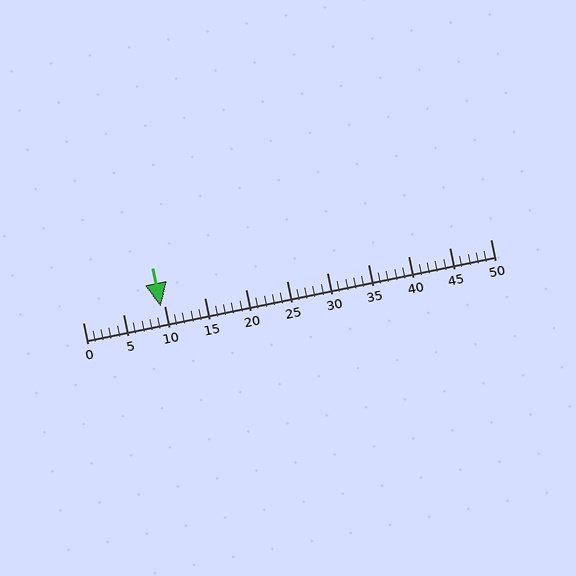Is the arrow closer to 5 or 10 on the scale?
The arrow is closer to 10.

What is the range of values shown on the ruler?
The ruler shows values from 0 to 50.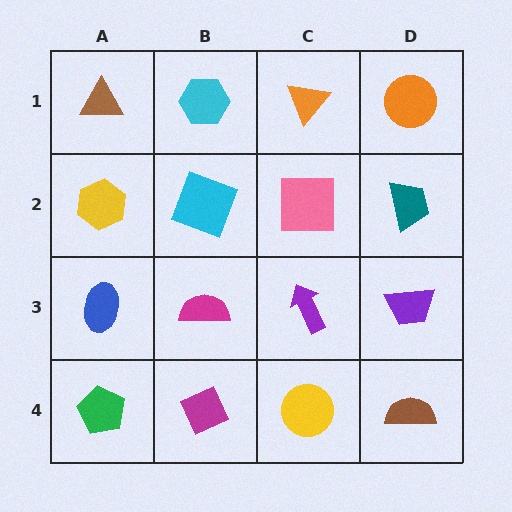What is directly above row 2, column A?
A brown triangle.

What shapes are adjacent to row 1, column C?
A pink square (row 2, column C), a cyan hexagon (row 1, column B), an orange circle (row 1, column D).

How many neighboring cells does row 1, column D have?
2.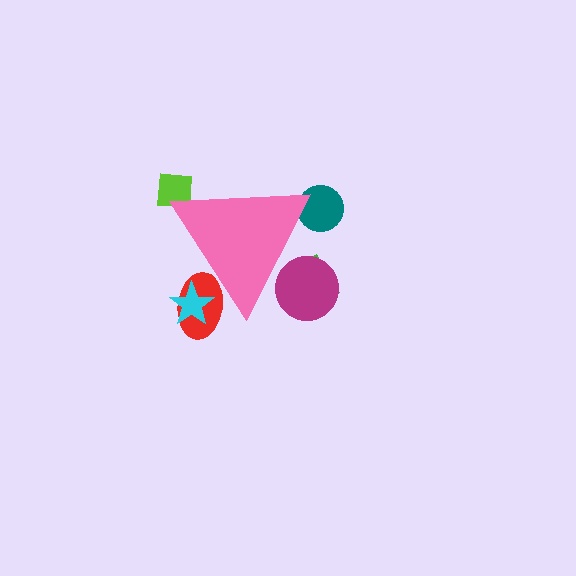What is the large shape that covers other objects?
A pink triangle.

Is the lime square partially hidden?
Yes, the lime square is partially hidden behind the pink triangle.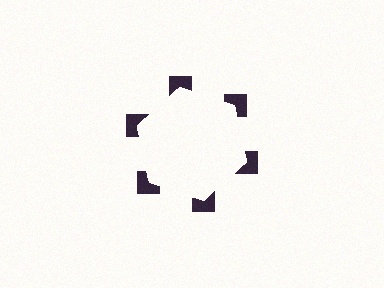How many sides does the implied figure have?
6 sides.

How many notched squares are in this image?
There are 6 — one at each vertex of the illusory hexagon.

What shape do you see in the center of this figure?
An illusory hexagon — its edges are inferred from the aligned wedge cuts in the notched squares, not physically drawn.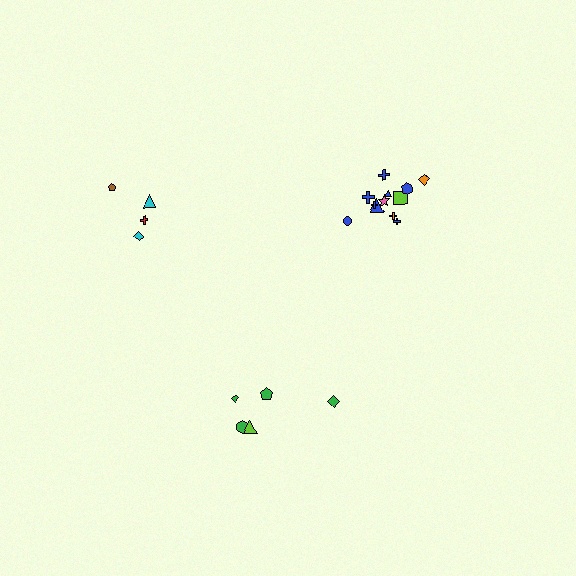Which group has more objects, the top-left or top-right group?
The top-right group.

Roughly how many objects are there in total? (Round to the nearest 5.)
Roughly 20 objects in total.